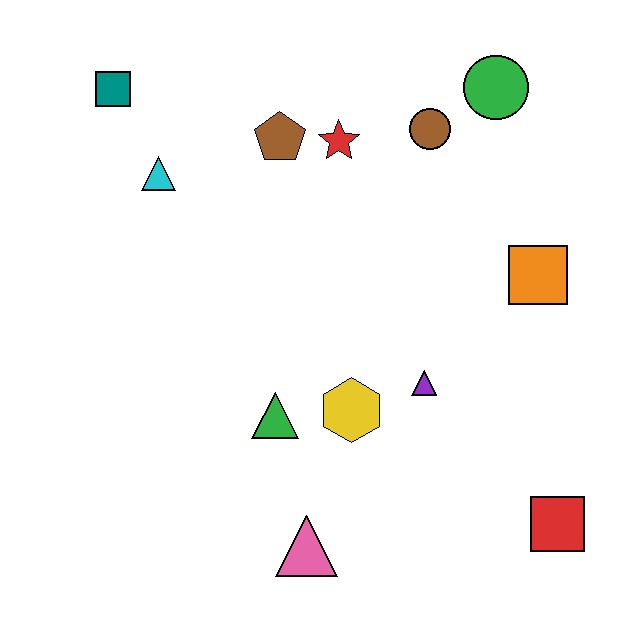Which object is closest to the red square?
The purple triangle is closest to the red square.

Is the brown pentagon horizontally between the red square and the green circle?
No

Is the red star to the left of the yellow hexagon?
Yes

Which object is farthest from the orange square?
The teal square is farthest from the orange square.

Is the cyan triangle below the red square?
No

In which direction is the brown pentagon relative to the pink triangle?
The brown pentagon is above the pink triangle.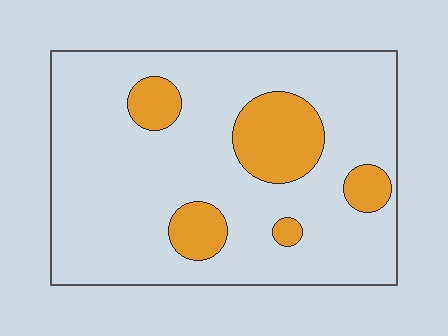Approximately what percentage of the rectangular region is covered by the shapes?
Approximately 20%.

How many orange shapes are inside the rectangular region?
5.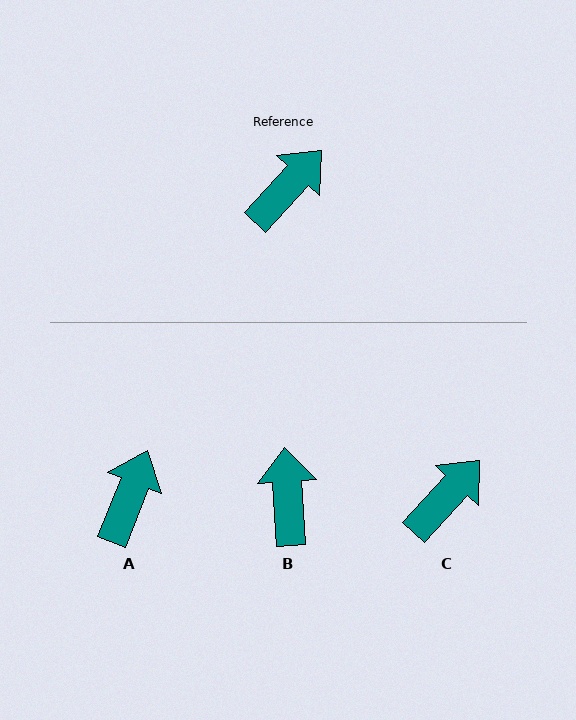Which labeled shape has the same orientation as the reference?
C.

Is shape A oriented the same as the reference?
No, it is off by about 21 degrees.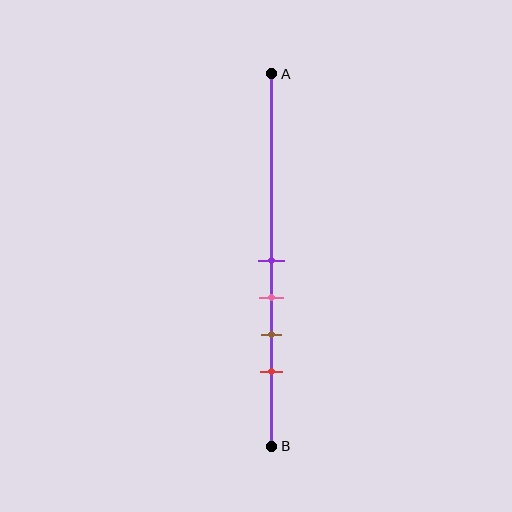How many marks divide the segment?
There are 4 marks dividing the segment.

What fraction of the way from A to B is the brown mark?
The brown mark is approximately 70% (0.7) of the way from A to B.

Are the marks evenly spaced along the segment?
Yes, the marks are approximately evenly spaced.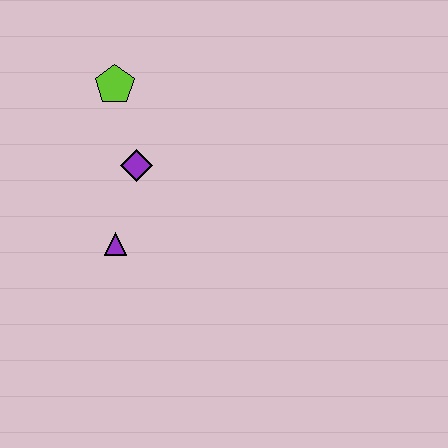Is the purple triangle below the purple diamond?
Yes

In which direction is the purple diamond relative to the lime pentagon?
The purple diamond is below the lime pentagon.